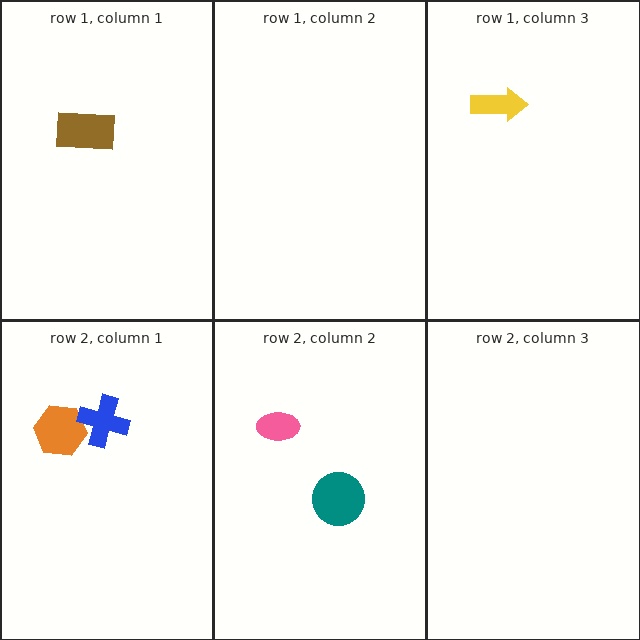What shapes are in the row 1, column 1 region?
The brown rectangle.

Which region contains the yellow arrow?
The row 1, column 3 region.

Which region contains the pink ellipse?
The row 2, column 2 region.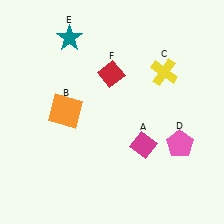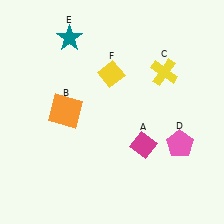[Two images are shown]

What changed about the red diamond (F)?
In Image 1, F is red. In Image 2, it changed to yellow.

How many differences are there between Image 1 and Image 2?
There is 1 difference between the two images.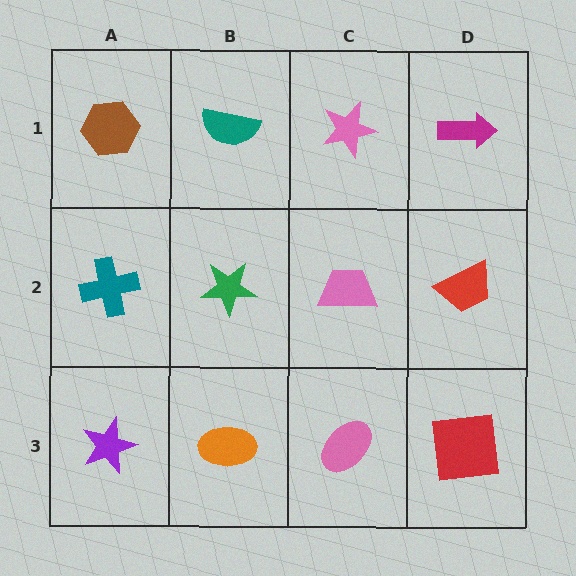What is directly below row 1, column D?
A red trapezoid.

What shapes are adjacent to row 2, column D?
A magenta arrow (row 1, column D), a red square (row 3, column D), a pink trapezoid (row 2, column C).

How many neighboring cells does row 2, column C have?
4.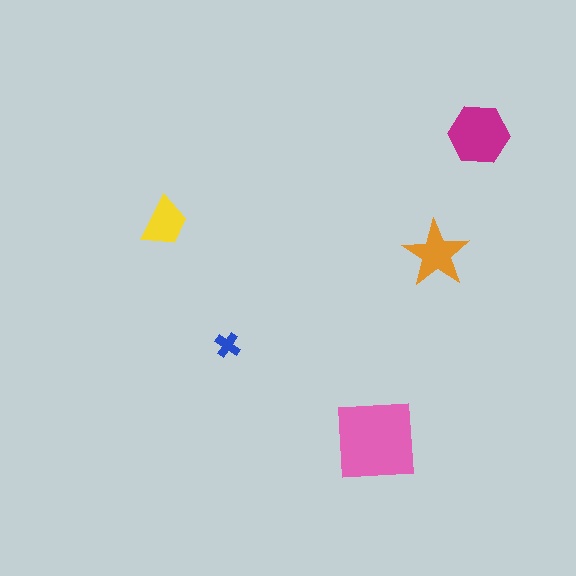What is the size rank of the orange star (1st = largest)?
3rd.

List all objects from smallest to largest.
The blue cross, the yellow trapezoid, the orange star, the magenta hexagon, the pink square.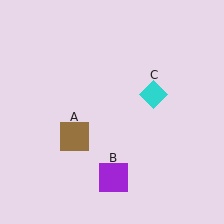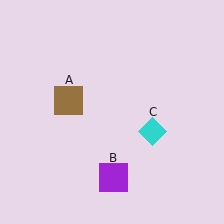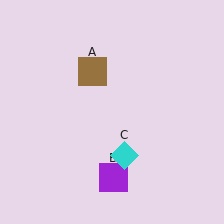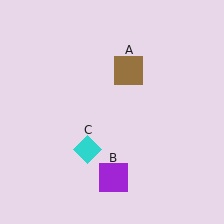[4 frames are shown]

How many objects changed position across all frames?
2 objects changed position: brown square (object A), cyan diamond (object C).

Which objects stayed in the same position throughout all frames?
Purple square (object B) remained stationary.